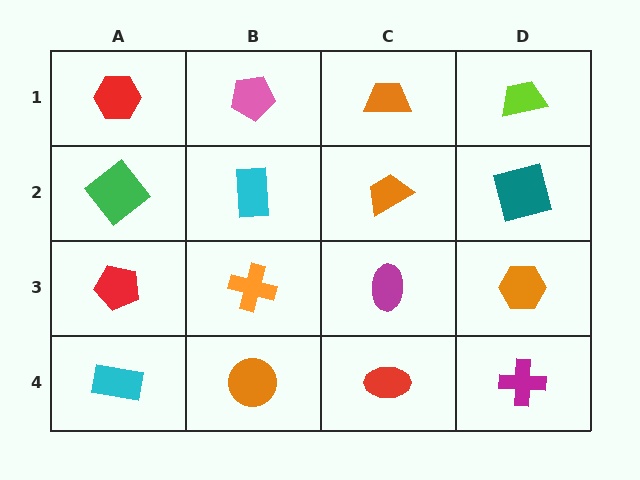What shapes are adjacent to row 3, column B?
A cyan rectangle (row 2, column B), an orange circle (row 4, column B), a red pentagon (row 3, column A), a magenta ellipse (row 3, column C).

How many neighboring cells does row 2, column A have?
3.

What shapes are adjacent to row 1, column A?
A green diamond (row 2, column A), a pink pentagon (row 1, column B).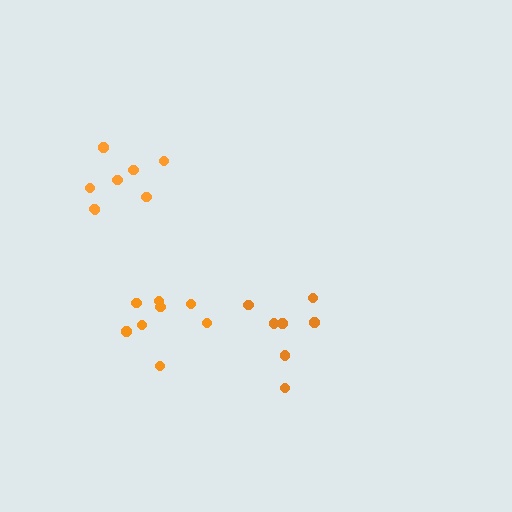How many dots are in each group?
Group 1: 8 dots, Group 2: 7 dots, Group 3: 8 dots (23 total).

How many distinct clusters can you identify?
There are 3 distinct clusters.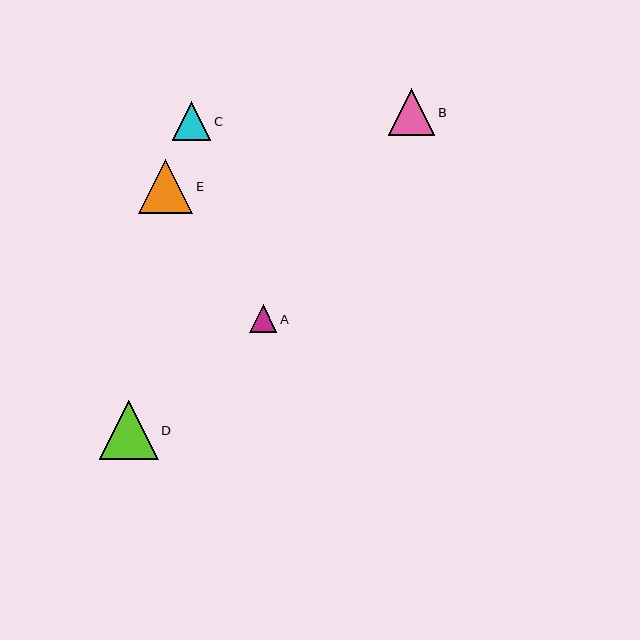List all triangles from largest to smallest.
From largest to smallest: D, E, B, C, A.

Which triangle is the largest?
Triangle D is the largest with a size of approximately 58 pixels.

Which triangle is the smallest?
Triangle A is the smallest with a size of approximately 28 pixels.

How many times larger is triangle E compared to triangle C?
Triangle E is approximately 1.4 times the size of triangle C.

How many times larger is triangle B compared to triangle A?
Triangle B is approximately 1.7 times the size of triangle A.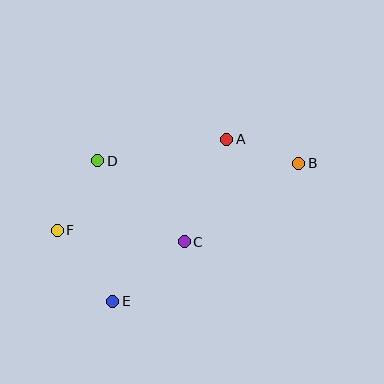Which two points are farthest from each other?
Points B and F are farthest from each other.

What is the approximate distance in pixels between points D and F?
The distance between D and F is approximately 81 pixels.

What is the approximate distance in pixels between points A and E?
The distance between A and E is approximately 198 pixels.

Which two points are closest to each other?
Points A and B are closest to each other.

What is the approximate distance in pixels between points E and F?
The distance between E and F is approximately 90 pixels.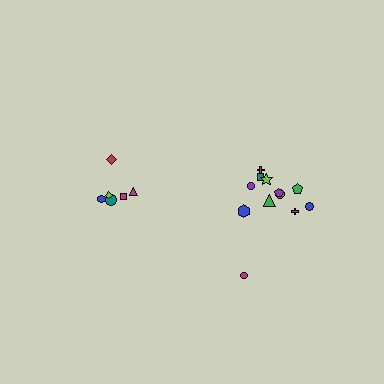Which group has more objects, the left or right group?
The right group.